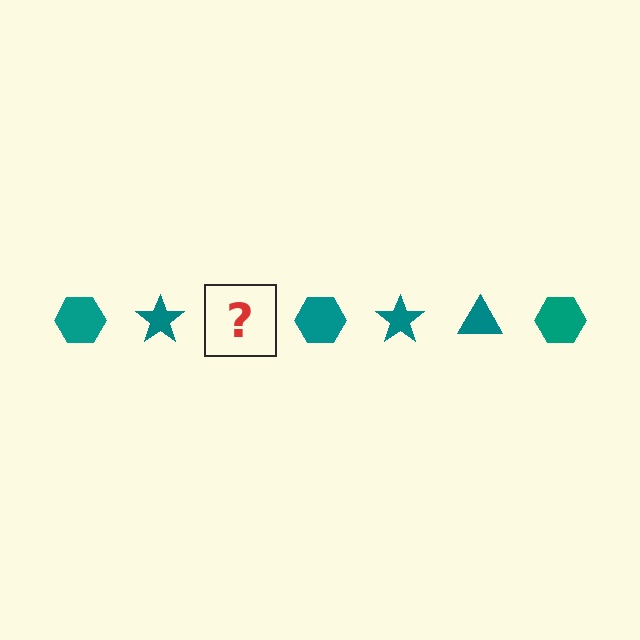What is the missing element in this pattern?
The missing element is a teal triangle.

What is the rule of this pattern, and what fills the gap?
The rule is that the pattern cycles through hexagon, star, triangle shapes in teal. The gap should be filled with a teal triangle.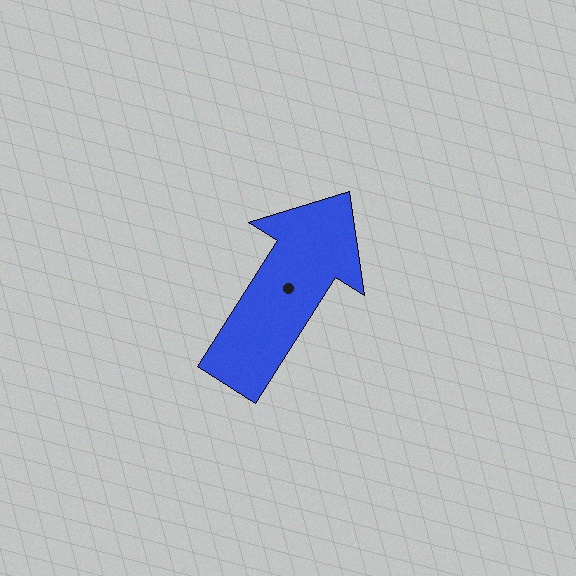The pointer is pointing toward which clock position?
Roughly 1 o'clock.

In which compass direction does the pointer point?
Northeast.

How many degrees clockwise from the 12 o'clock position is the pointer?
Approximately 32 degrees.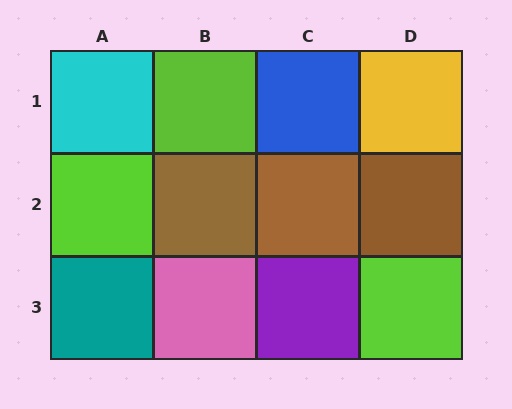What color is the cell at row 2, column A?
Lime.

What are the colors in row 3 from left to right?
Teal, pink, purple, lime.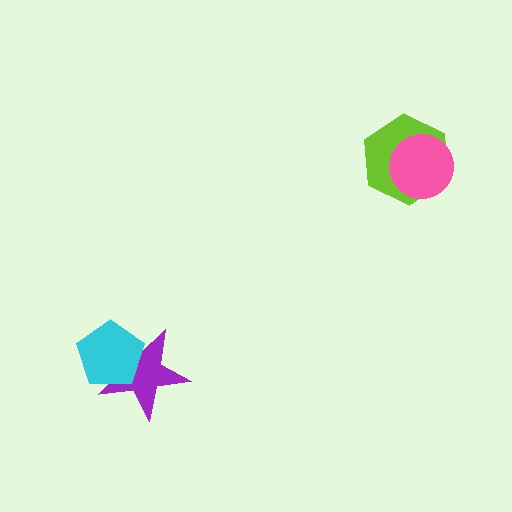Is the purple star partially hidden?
Yes, it is partially covered by another shape.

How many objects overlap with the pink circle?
1 object overlaps with the pink circle.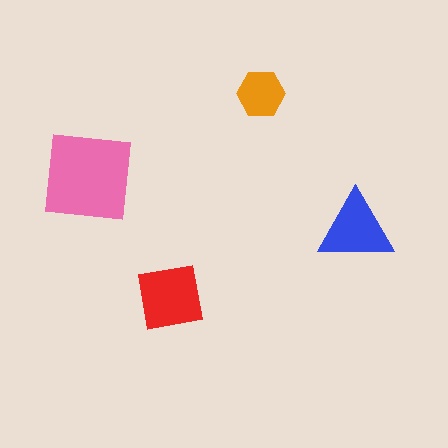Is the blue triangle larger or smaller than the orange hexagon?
Larger.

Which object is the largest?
The pink square.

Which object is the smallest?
The orange hexagon.